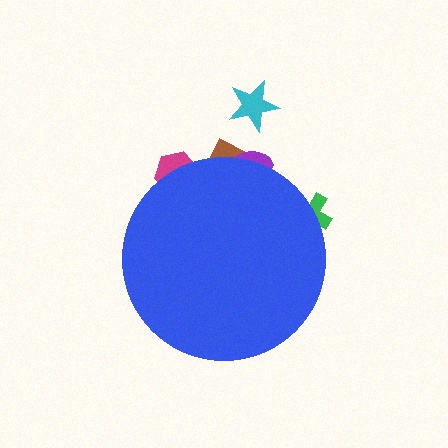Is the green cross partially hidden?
Yes, the green cross is partially hidden behind the blue circle.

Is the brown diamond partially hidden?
Yes, the brown diamond is partially hidden behind the blue circle.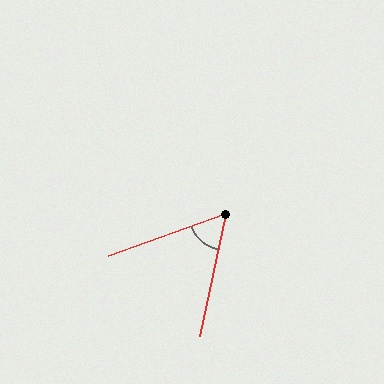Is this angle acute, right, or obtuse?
It is acute.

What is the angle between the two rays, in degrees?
Approximately 58 degrees.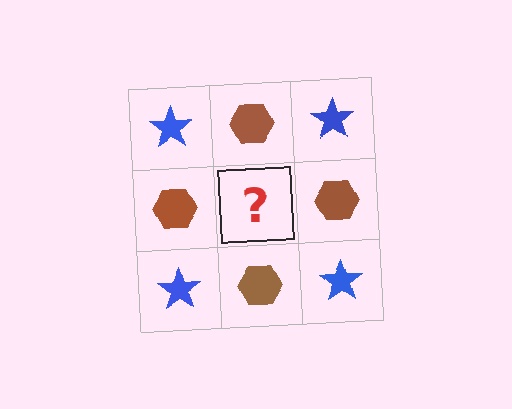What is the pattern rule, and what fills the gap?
The rule is that it alternates blue star and brown hexagon in a checkerboard pattern. The gap should be filled with a blue star.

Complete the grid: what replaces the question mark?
The question mark should be replaced with a blue star.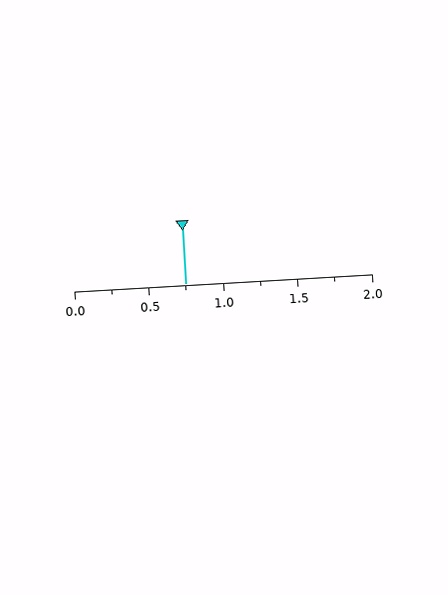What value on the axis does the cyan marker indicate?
The marker indicates approximately 0.75.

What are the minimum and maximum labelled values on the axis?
The axis runs from 0.0 to 2.0.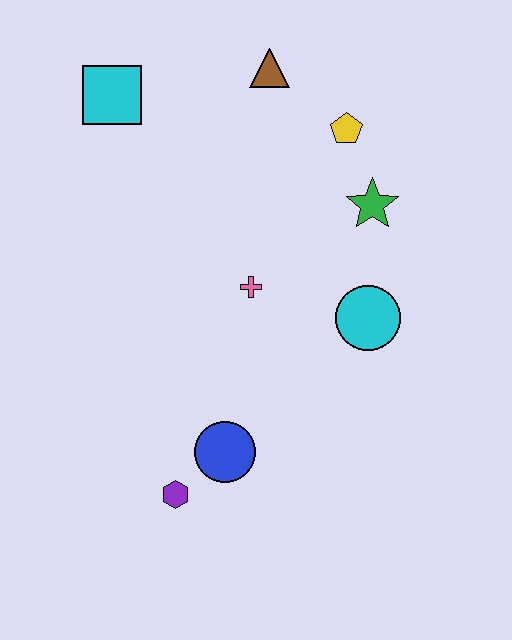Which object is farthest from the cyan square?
The purple hexagon is farthest from the cyan square.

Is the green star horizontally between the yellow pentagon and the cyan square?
No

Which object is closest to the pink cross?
The cyan circle is closest to the pink cross.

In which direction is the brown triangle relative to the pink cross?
The brown triangle is above the pink cross.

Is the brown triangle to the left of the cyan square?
No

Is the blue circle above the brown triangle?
No